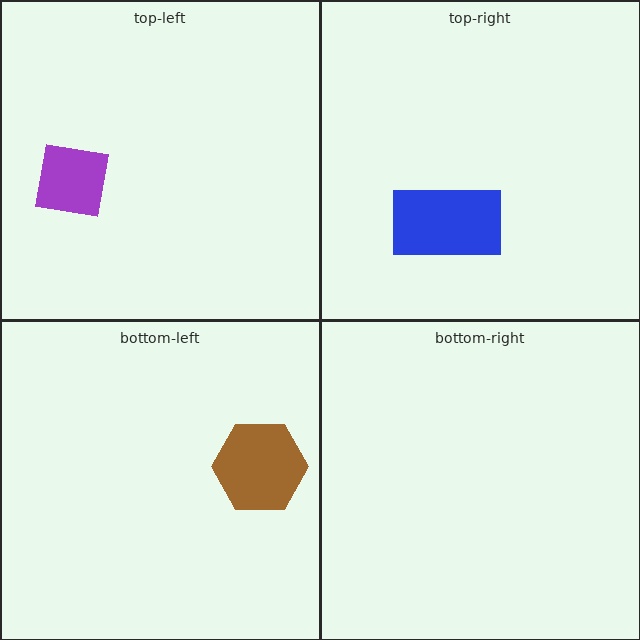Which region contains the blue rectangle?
The top-right region.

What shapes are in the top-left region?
The purple square.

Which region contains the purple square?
The top-left region.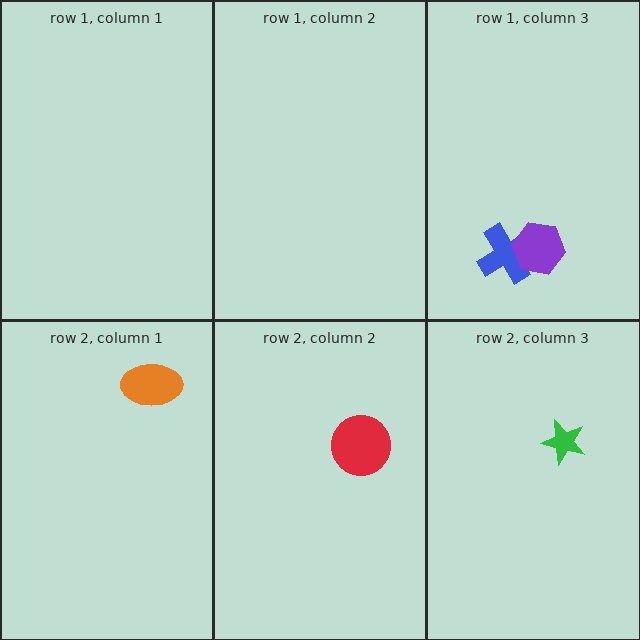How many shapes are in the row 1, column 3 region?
2.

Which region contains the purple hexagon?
The row 1, column 3 region.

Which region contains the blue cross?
The row 1, column 3 region.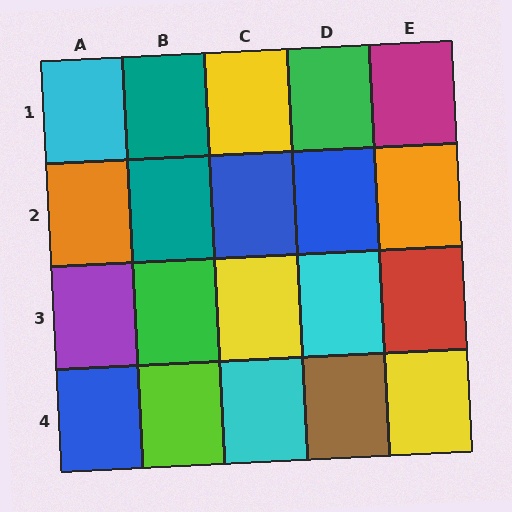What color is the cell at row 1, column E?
Magenta.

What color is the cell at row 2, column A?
Orange.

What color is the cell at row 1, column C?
Yellow.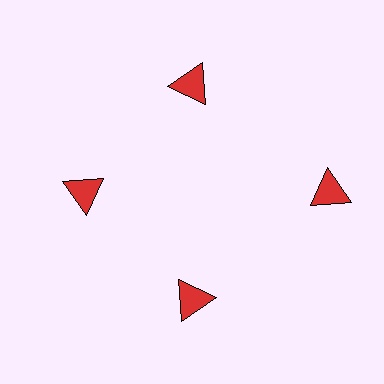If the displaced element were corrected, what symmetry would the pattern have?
It would have 4-fold rotational symmetry — the pattern would map onto itself every 90 degrees.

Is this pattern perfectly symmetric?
No. The 4 red triangles are arranged in a ring, but one element near the 3 o'clock position is pushed outward from the center, breaking the 4-fold rotational symmetry.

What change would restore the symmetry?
The symmetry would be restored by moving it inward, back onto the ring so that all 4 triangles sit at equal angles and equal distance from the center.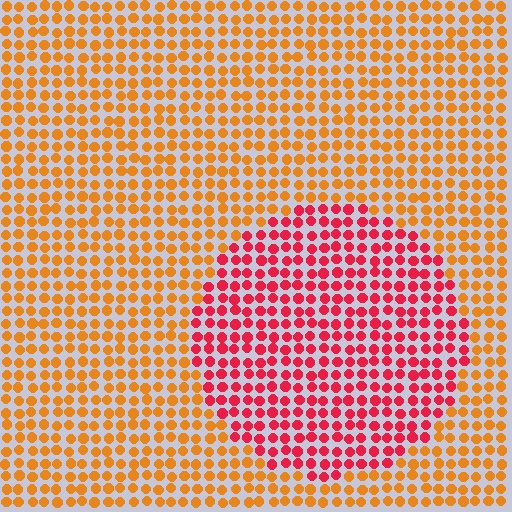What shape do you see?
I see a circle.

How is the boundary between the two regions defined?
The boundary is defined purely by a slight shift in hue (about 43 degrees). Spacing, size, and orientation are identical on both sides.